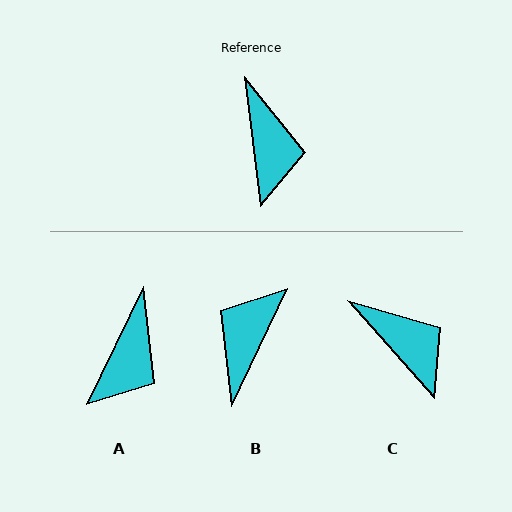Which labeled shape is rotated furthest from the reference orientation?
B, about 148 degrees away.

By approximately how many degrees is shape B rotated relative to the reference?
Approximately 148 degrees counter-clockwise.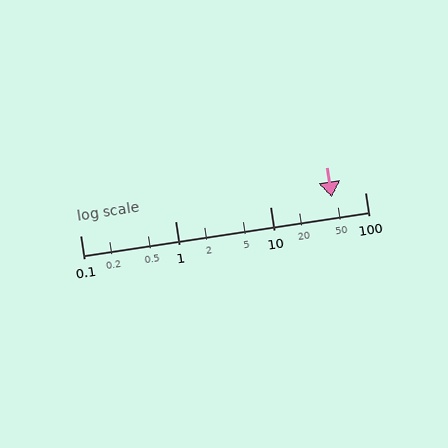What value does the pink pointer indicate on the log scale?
The pointer indicates approximately 45.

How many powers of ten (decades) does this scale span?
The scale spans 3 decades, from 0.1 to 100.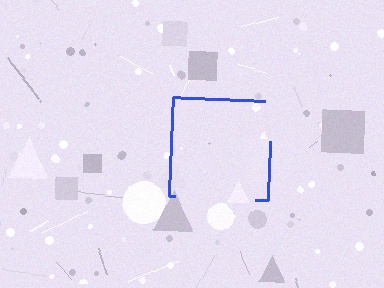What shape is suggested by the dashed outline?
The dashed outline suggests a square.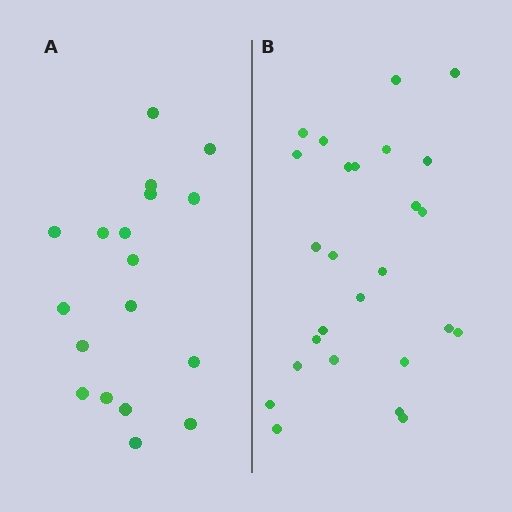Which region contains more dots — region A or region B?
Region B (the right region) has more dots.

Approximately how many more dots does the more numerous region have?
Region B has roughly 8 or so more dots than region A.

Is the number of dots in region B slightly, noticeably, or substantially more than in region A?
Region B has noticeably more, but not dramatically so. The ratio is roughly 1.4 to 1.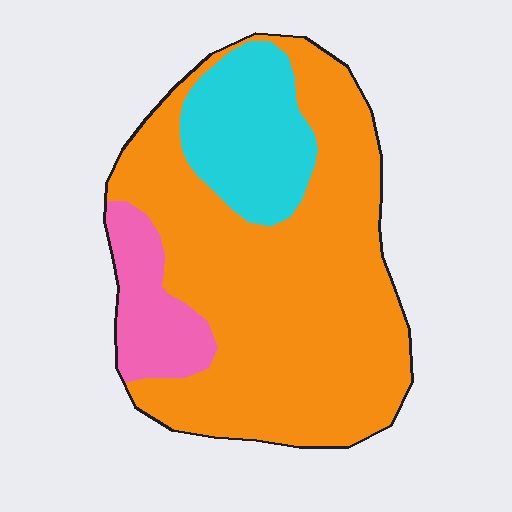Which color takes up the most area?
Orange, at roughly 70%.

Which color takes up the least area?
Pink, at roughly 10%.